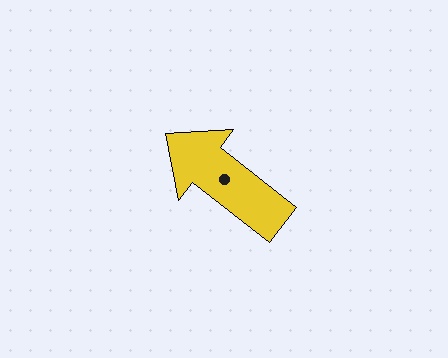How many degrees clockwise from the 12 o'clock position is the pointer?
Approximately 308 degrees.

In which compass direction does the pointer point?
Northwest.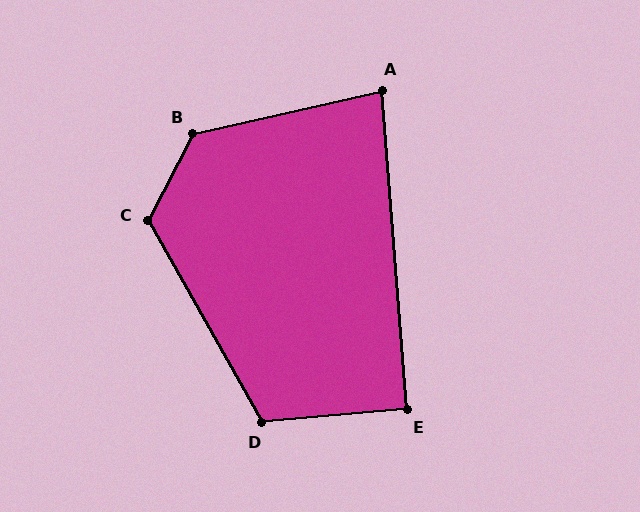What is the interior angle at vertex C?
Approximately 123 degrees (obtuse).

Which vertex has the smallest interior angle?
A, at approximately 82 degrees.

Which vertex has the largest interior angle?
B, at approximately 131 degrees.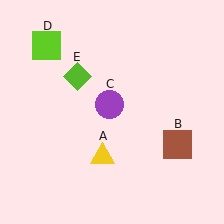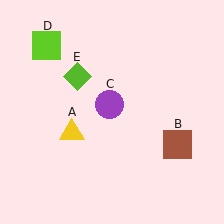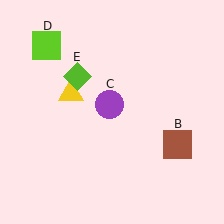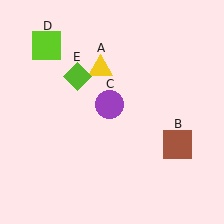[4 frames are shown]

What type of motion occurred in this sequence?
The yellow triangle (object A) rotated clockwise around the center of the scene.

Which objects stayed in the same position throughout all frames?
Brown square (object B) and purple circle (object C) and lime square (object D) and lime diamond (object E) remained stationary.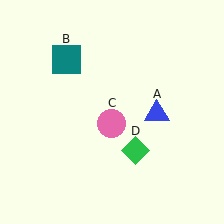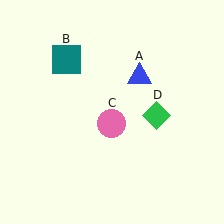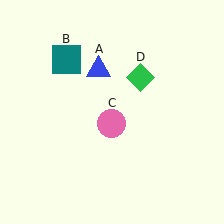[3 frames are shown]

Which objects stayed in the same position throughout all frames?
Teal square (object B) and pink circle (object C) remained stationary.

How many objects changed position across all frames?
2 objects changed position: blue triangle (object A), green diamond (object D).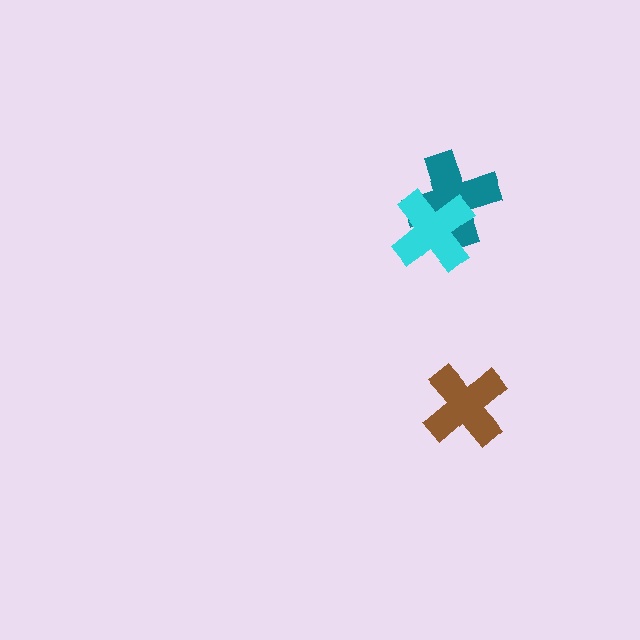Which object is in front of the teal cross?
The cyan cross is in front of the teal cross.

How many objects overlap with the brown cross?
0 objects overlap with the brown cross.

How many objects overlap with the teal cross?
1 object overlaps with the teal cross.